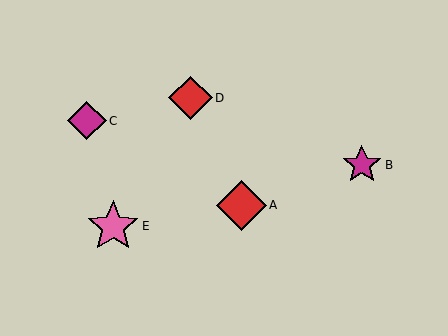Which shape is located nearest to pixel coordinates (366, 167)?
The magenta star (labeled B) at (362, 165) is nearest to that location.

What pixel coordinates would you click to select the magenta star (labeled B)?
Click at (362, 165) to select the magenta star B.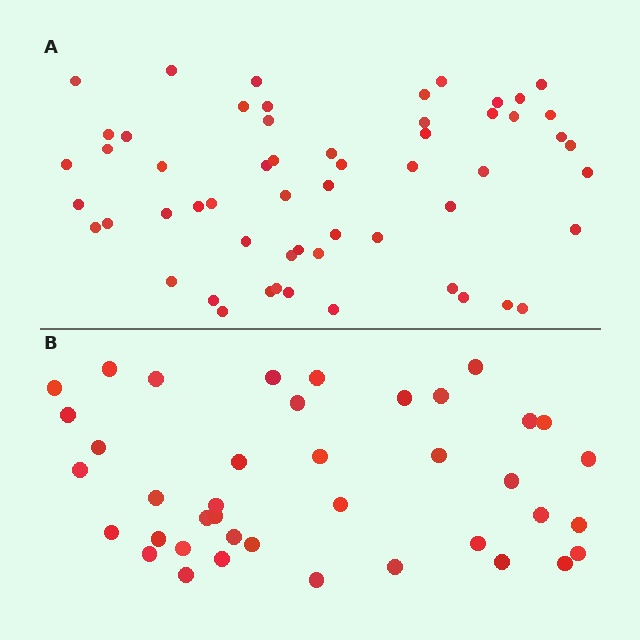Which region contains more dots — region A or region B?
Region A (the top region) has more dots.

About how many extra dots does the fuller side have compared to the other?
Region A has approximately 15 more dots than region B.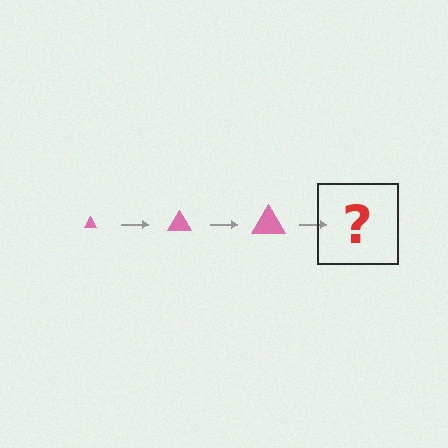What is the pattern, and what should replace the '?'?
The pattern is that the triangle gets progressively larger each step. The '?' should be a pink triangle, larger than the previous one.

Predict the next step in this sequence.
The next step is a pink triangle, larger than the previous one.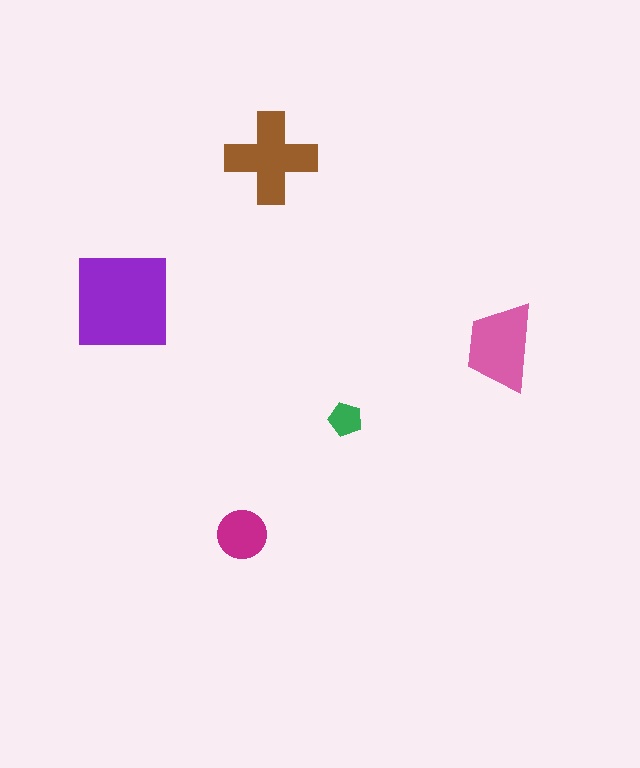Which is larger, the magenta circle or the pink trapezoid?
The pink trapezoid.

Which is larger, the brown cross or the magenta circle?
The brown cross.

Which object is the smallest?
The green pentagon.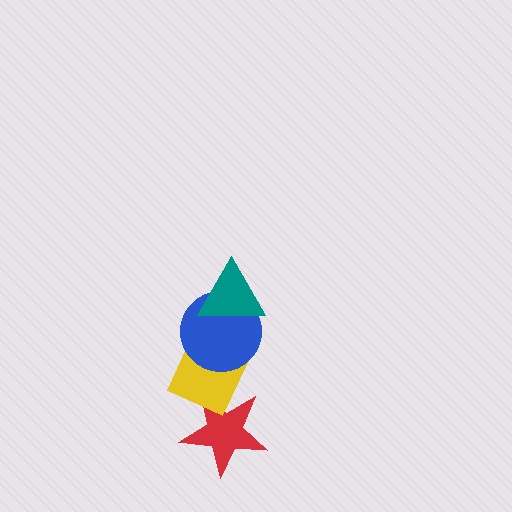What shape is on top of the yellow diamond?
The blue circle is on top of the yellow diamond.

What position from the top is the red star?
The red star is 4th from the top.